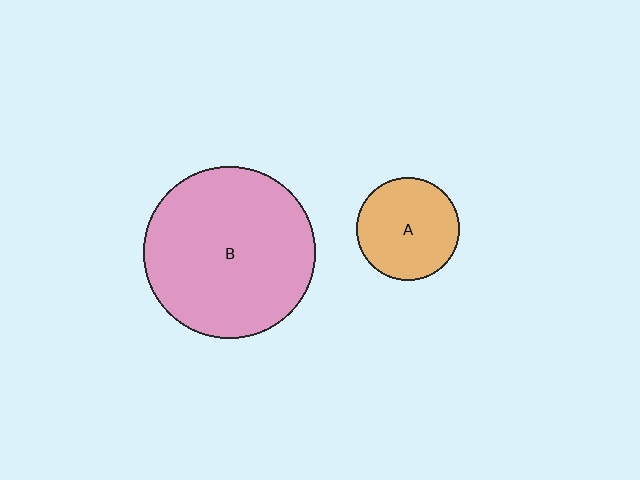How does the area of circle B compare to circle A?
Approximately 2.8 times.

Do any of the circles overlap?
No, none of the circles overlap.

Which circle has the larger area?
Circle B (pink).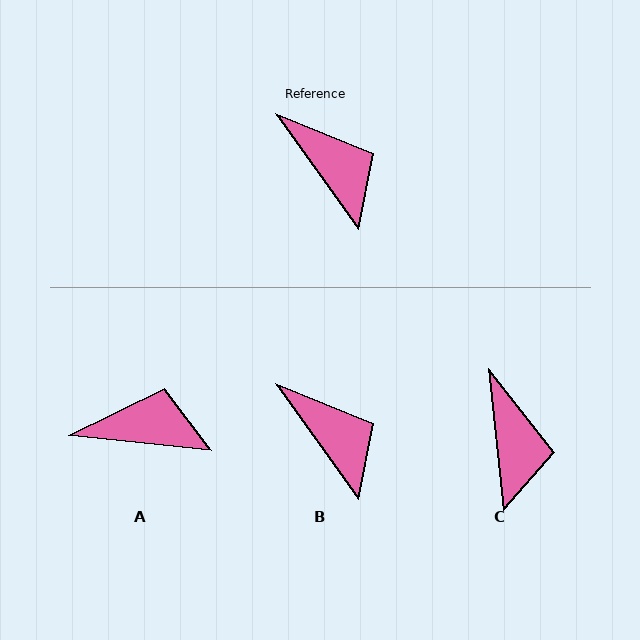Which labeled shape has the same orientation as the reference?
B.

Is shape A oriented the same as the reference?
No, it is off by about 49 degrees.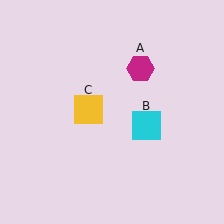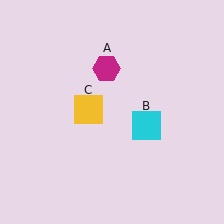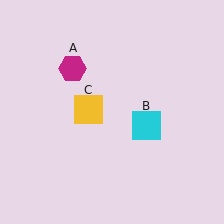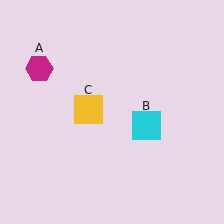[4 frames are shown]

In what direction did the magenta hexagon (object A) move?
The magenta hexagon (object A) moved left.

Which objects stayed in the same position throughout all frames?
Cyan square (object B) and yellow square (object C) remained stationary.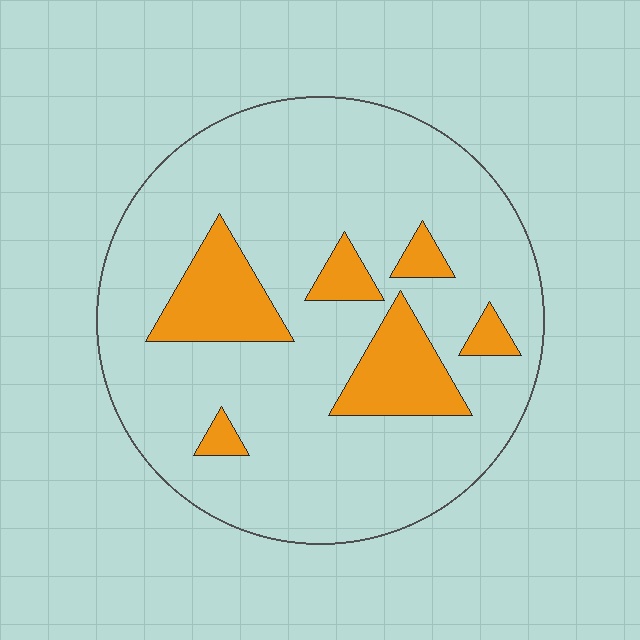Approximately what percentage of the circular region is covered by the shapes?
Approximately 15%.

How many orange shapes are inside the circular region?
6.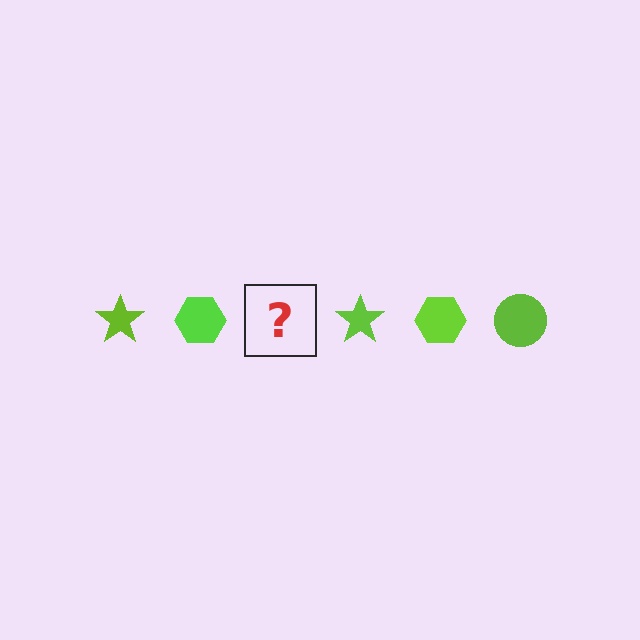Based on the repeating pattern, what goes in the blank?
The blank should be a lime circle.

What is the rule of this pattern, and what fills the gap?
The rule is that the pattern cycles through star, hexagon, circle shapes in lime. The gap should be filled with a lime circle.